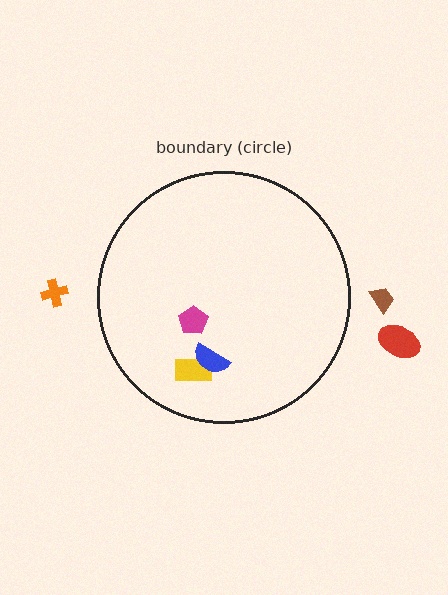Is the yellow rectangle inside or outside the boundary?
Inside.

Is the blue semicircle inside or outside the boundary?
Inside.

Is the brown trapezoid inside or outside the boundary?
Outside.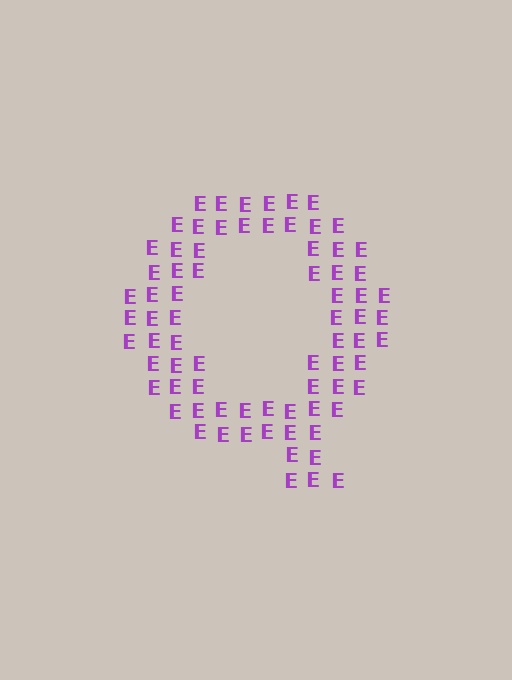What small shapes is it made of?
It is made of small letter E's.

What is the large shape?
The large shape is the letter Q.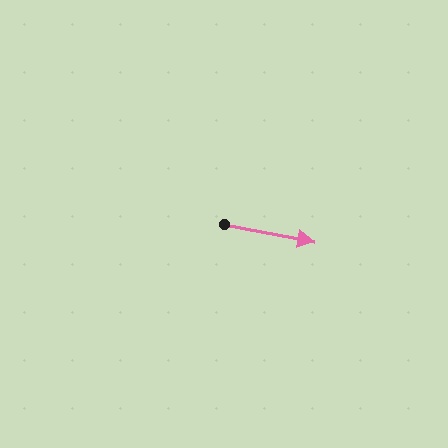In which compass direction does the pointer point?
East.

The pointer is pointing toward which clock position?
Roughly 3 o'clock.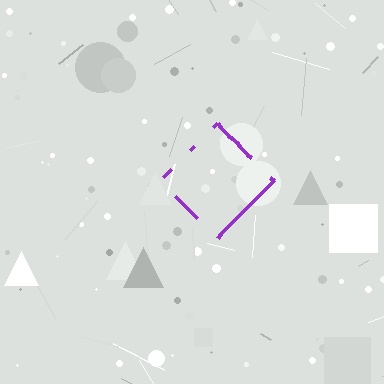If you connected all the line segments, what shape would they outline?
They would outline a diamond.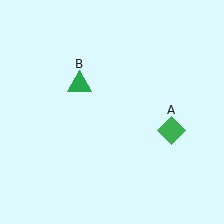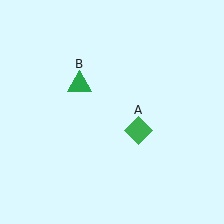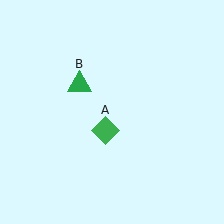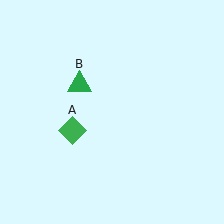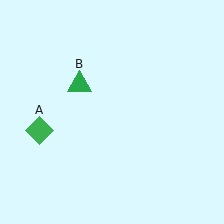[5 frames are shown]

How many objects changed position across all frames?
1 object changed position: green diamond (object A).